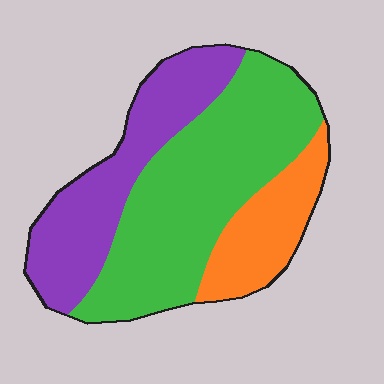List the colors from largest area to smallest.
From largest to smallest: green, purple, orange.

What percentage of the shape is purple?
Purple takes up about one third (1/3) of the shape.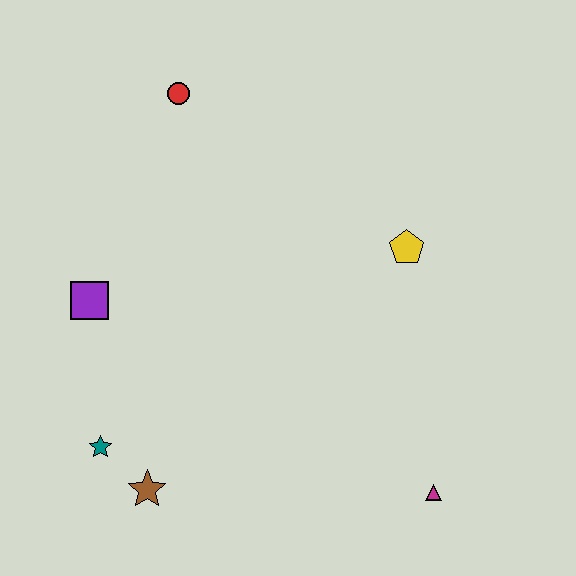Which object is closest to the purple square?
The teal star is closest to the purple square.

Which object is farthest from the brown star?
The red circle is farthest from the brown star.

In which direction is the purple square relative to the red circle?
The purple square is below the red circle.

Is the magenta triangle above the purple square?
No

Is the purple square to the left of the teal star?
Yes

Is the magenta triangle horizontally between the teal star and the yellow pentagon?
No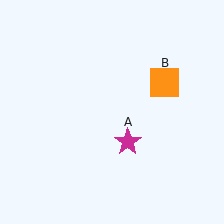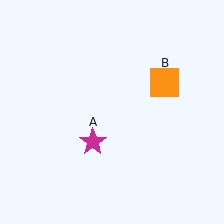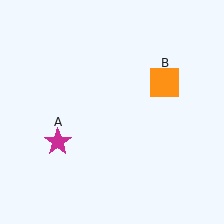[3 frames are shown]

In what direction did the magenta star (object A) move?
The magenta star (object A) moved left.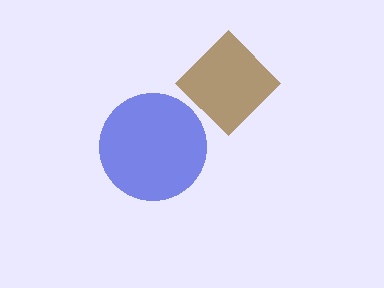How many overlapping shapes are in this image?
There are 2 overlapping shapes in the image.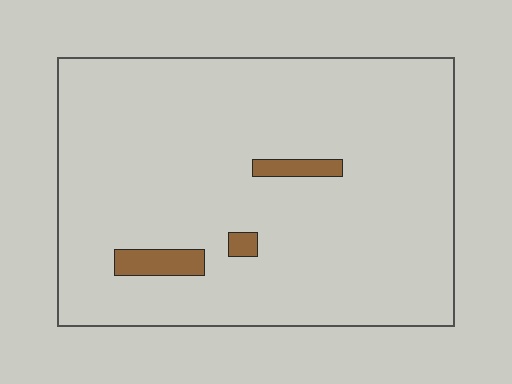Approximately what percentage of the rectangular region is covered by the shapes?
Approximately 5%.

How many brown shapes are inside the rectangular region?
3.